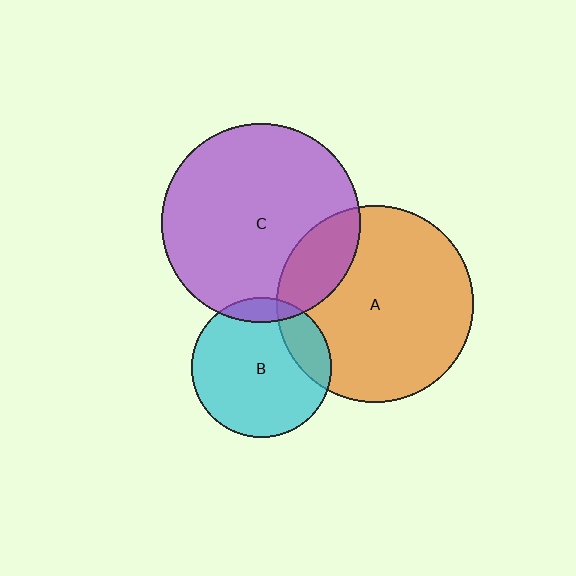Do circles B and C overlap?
Yes.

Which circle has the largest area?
Circle C (purple).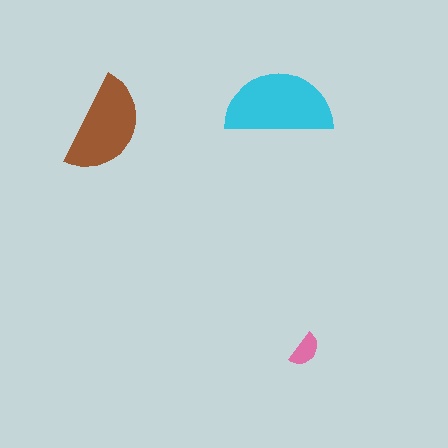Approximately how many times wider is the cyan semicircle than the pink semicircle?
About 3 times wider.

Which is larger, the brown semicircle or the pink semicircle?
The brown one.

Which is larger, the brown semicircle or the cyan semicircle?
The cyan one.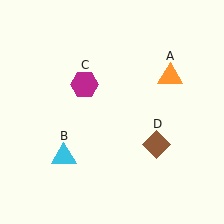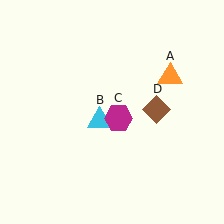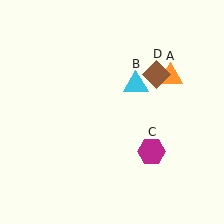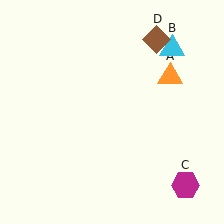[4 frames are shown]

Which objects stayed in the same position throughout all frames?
Orange triangle (object A) remained stationary.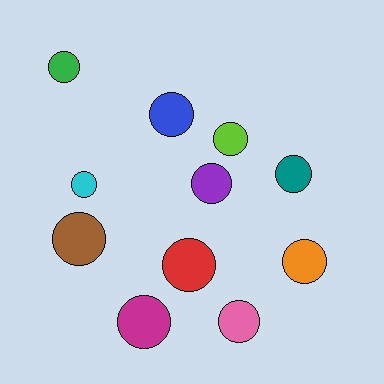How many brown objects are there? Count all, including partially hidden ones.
There is 1 brown object.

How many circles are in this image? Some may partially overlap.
There are 11 circles.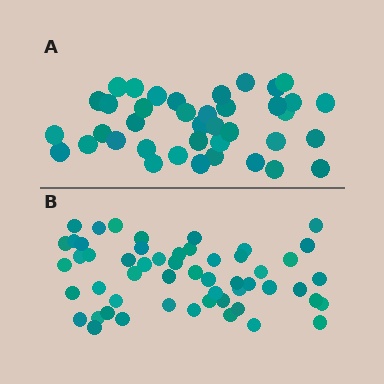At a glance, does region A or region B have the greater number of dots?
Region B (the bottom region) has more dots.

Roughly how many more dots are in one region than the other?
Region B has approximately 15 more dots than region A.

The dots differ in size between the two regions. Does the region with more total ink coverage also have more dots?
No. Region A has more total ink coverage because its dots are larger, but region B actually contains more individual dots. Total area can be misleading — the number of items is what matters here.